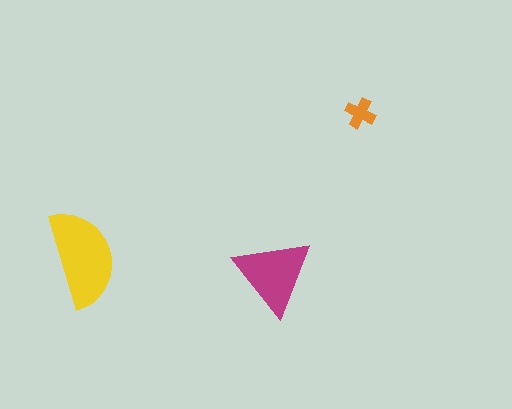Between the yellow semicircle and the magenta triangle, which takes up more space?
The yellow semicircle.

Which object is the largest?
The yellow semicircle.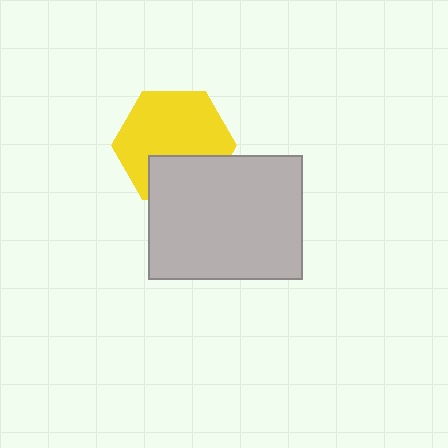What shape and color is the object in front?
The object in front is a light gray rectangle.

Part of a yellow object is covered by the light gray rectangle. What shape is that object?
It is a hexagon.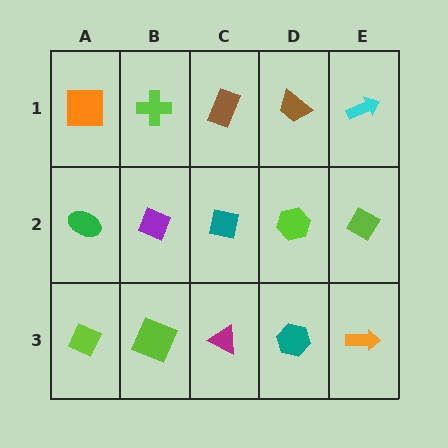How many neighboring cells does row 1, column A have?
2.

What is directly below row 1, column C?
A teal square.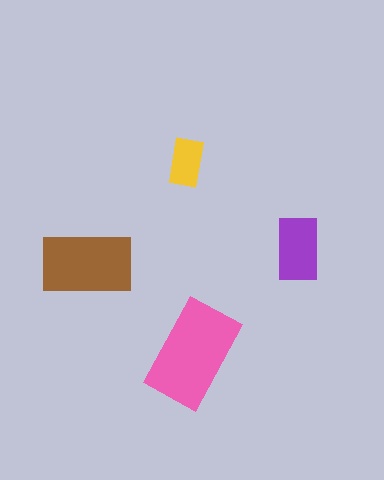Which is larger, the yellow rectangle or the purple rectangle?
The purple one.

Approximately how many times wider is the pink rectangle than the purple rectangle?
About 1.5 times wider.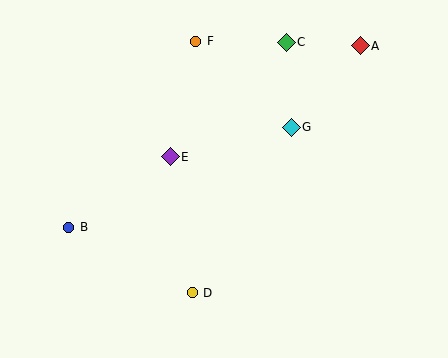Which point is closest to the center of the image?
Point E at (170, 157) is closest to the center.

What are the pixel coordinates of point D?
Point D is at (192, 293).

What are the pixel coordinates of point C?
Point C is at (286, 42).